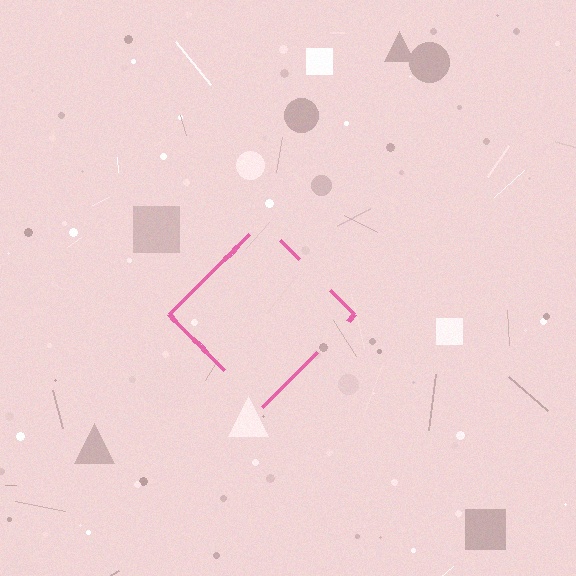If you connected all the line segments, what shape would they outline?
They would outline a diamond.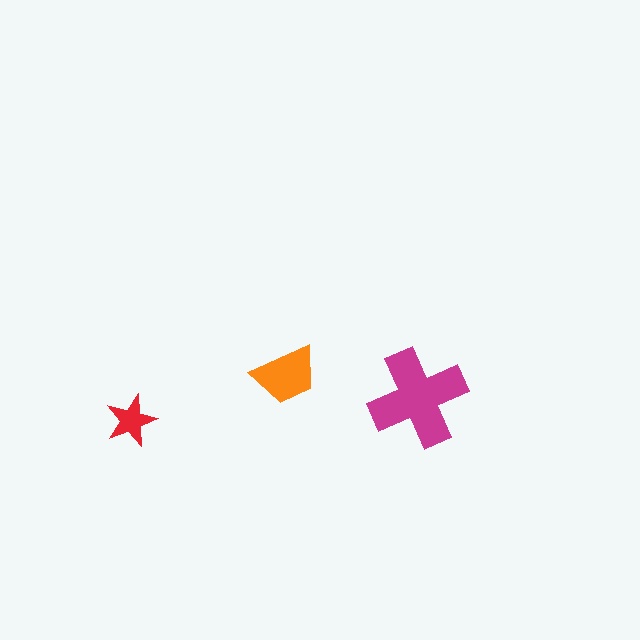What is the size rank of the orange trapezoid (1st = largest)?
2nd.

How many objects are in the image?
There are 3 objects in the image.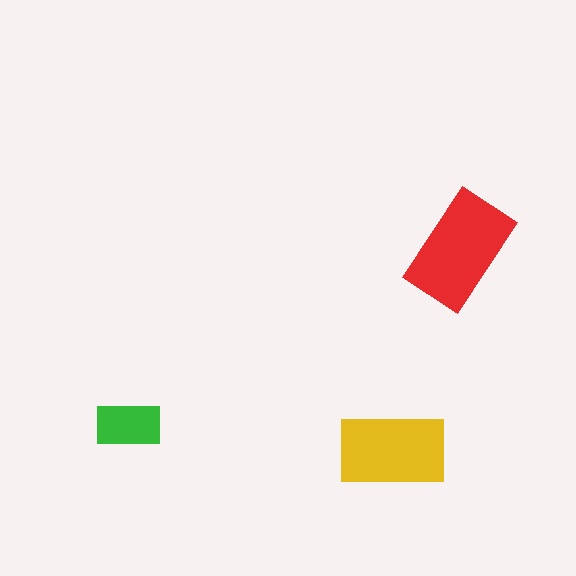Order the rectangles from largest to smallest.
the red one, the yellow one, the green one.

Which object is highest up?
The red rectangle is topmost.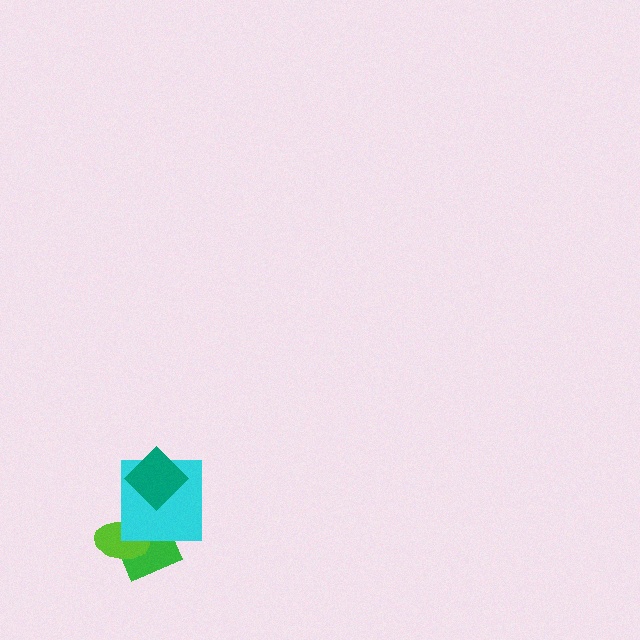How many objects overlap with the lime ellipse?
2 objects overlap with the lime ellipse.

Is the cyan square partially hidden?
Yes, it is partially covered by another shape.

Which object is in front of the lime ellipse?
The cyan square is in front of the lime ellipse.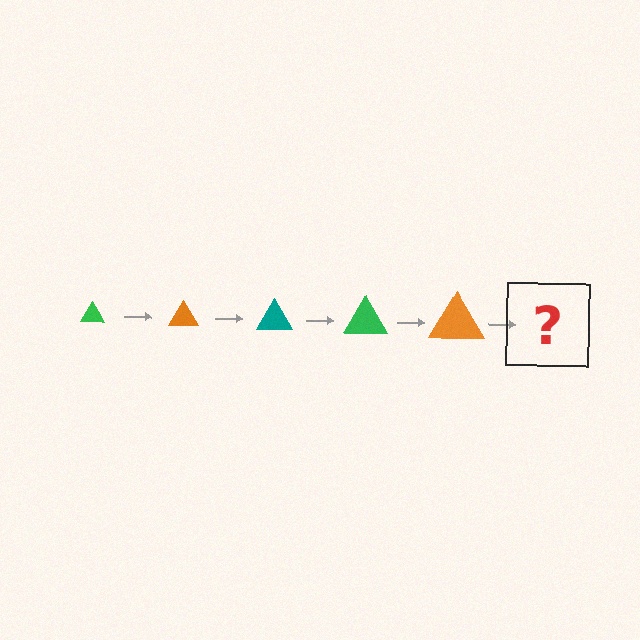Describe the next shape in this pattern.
It should be a teal triangle, larger than the previous one.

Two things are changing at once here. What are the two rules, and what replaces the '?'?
The two rules are that the triangle grows larger each step and the color cycles through green, orange, and teal. The '?' should be a teal triangle, larger than the previous one.